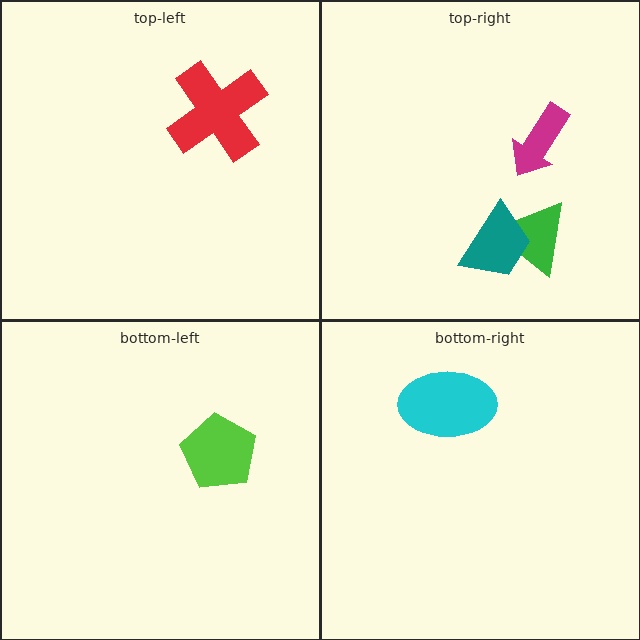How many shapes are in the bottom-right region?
1.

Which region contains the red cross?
The top-left region.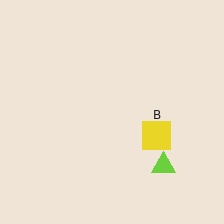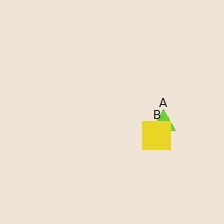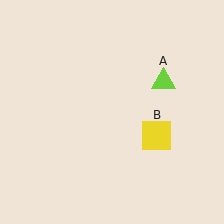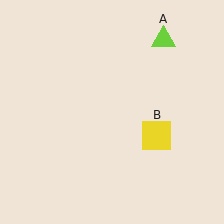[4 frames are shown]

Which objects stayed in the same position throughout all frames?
Yellow square (object B) remained stationary.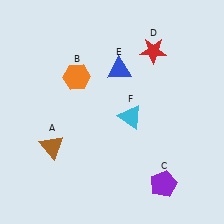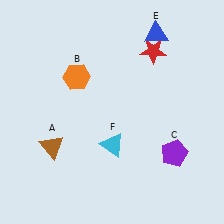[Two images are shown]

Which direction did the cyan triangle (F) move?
The cyan triangle (F) moved down.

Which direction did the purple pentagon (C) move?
The purple pentagon (C) moved up.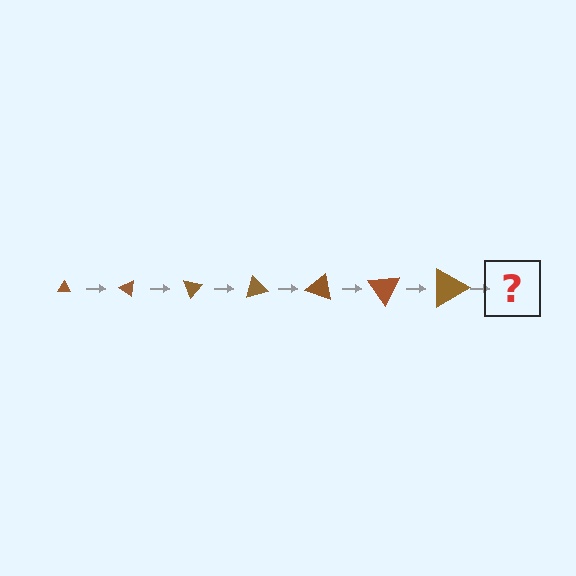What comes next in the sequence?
The next element should be a triangle, larger than the previous one and rotated 245 degrees from the start.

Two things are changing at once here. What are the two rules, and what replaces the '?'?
The two rules are that the triangle grows larger each step and it rotates 35 degrees each step. The '?' should be a triangle, larger than the previous one and rotated 245 degrees from the start.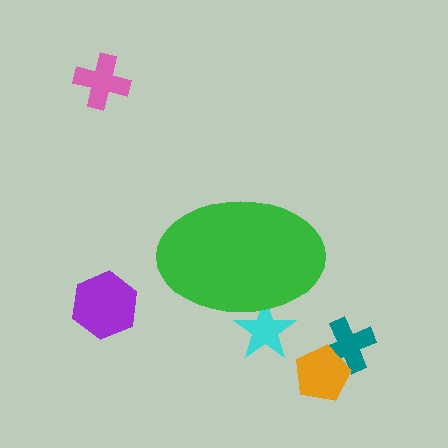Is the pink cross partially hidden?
No, the pink cross is fully visible.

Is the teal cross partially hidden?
No, the teal cross is fully visible.